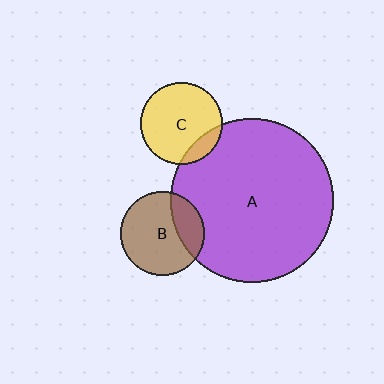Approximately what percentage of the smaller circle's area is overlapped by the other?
Approximately 25%.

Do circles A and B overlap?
Yes.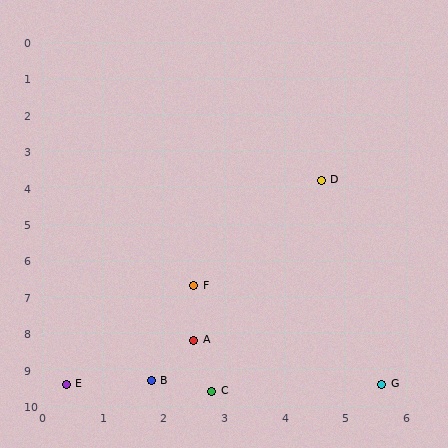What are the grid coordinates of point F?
Point F is at approximately (2.5, 6.7).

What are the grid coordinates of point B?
Point B is at approximately (1.8, 9.3).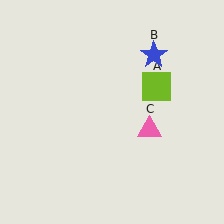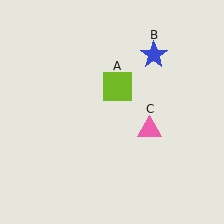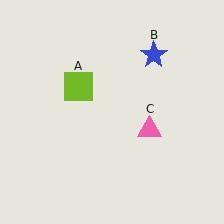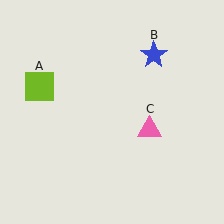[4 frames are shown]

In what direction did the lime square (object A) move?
The lime square (object A) moved left.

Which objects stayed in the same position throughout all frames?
Blue star (object B) and pink triangle (object C) remained stationary.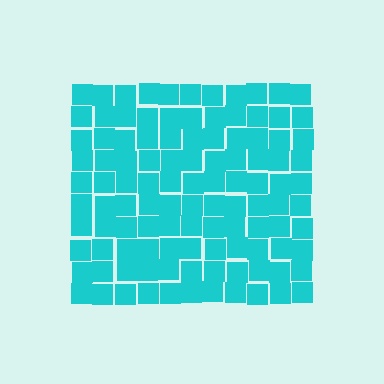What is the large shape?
The large shape is a square.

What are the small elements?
The small elements are squares.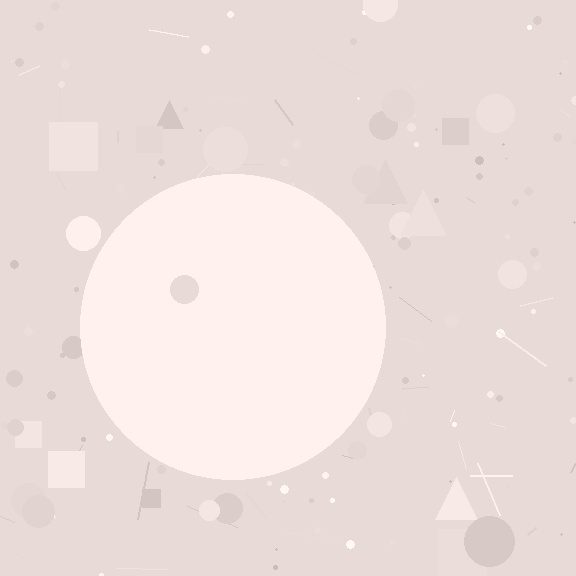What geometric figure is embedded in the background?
A circle is embedded in the background.